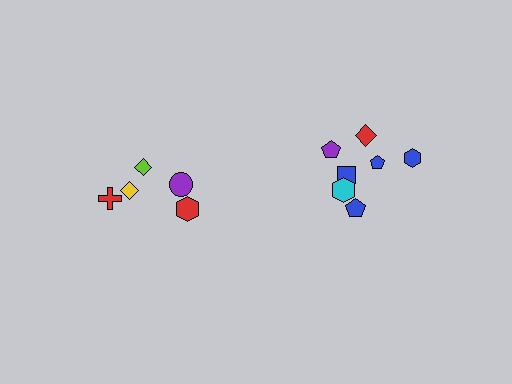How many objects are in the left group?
There are 5 objects.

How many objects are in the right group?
There are 7 objects.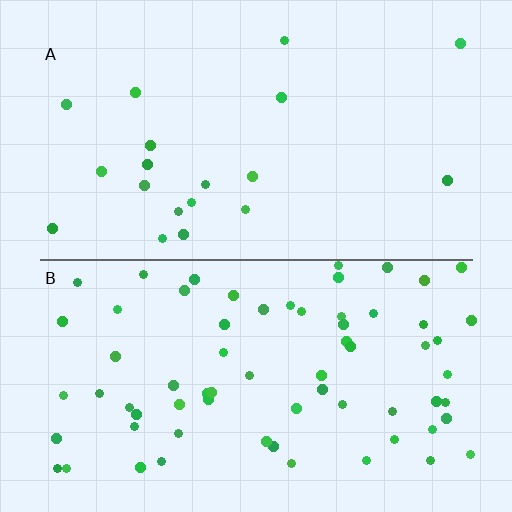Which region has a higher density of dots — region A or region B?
B (the bottom).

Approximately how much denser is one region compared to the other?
Approximately 3.5× — region B over region A.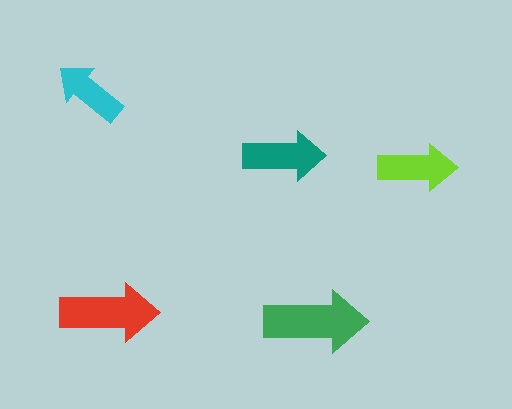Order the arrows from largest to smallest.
the green one, the red one, the teal one, the lime one, the cyan one.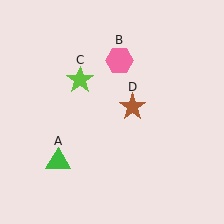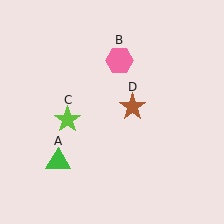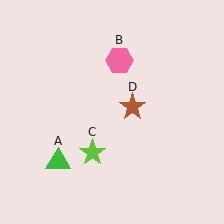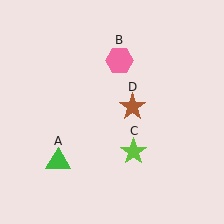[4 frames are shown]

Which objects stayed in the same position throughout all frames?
Green triangle (object A) and pink hexagon (object B) and brown star (object D) remained stationary.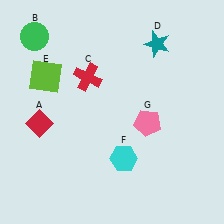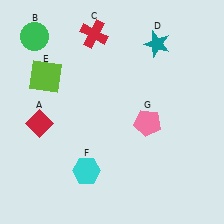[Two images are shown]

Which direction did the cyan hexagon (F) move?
The cyan hexagon (F) moved left.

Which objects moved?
The objects that moved are: the red cross (C), the cyan hexagon (F).